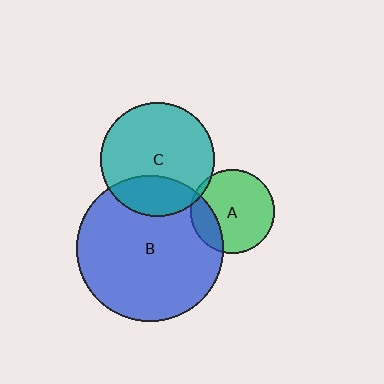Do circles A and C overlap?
Yes.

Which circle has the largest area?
Circle B (blue).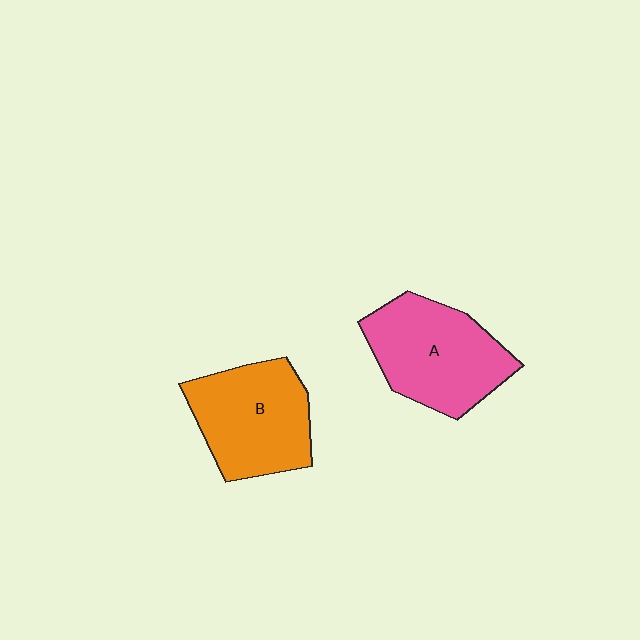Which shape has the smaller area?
Shape B (orange).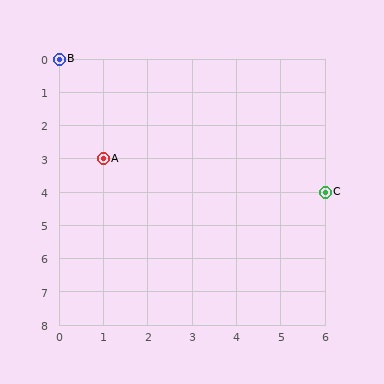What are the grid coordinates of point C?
Point C is at grid coordinates (6, 4).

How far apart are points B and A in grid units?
Points B and A are 1 column and 3 rows apart (about 3.2 grid units diagonally).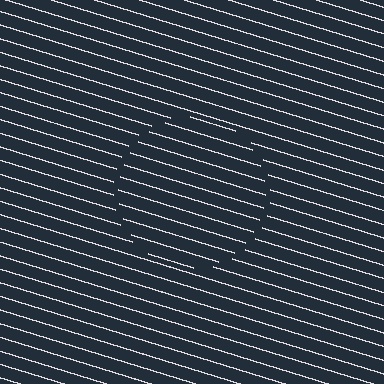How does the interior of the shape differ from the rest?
The interior of the shape contains the same grating, shifted by half a period — the contour is defined by the phase discontinuity where line-ends from the inner and outer gratings abut.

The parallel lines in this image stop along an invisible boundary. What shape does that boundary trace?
An illusory circle. The interior of the shape contains the same grating, shifted by half a period — the contour is defined by the phase discontinuity where line-ends from the inner and outer gratings abut.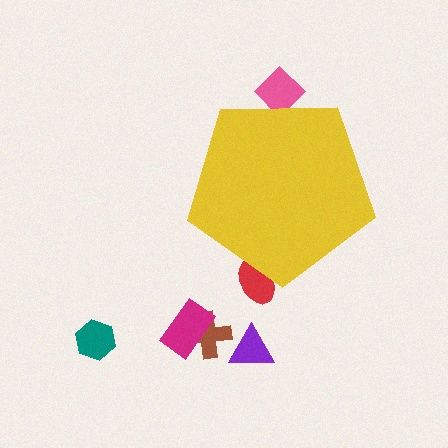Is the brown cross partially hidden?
No, the brown cross is fully visible.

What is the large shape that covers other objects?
A yellow pentagon.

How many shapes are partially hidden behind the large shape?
2 shapes are partially hidden.